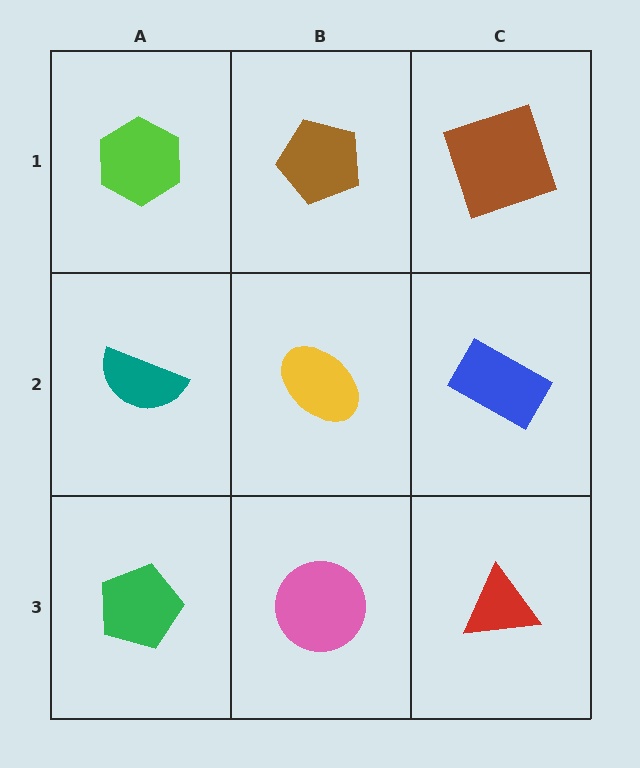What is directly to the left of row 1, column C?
A brown pentagon.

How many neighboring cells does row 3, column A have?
2.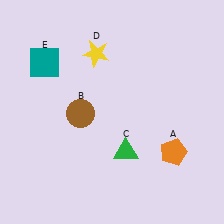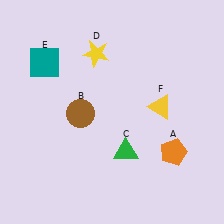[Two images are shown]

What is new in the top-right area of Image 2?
A yellow triangle (F) was added in the top-right area of Image 2.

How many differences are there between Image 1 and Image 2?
There is 1 difference between the two images.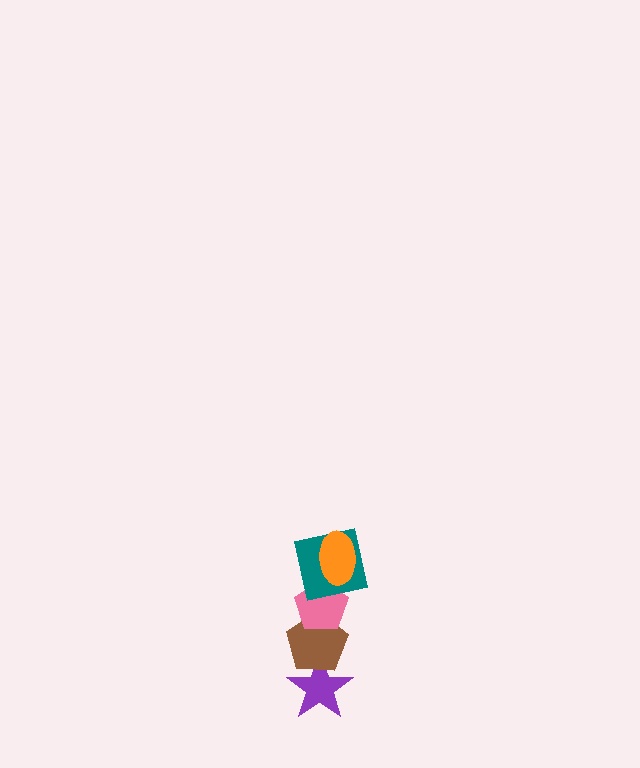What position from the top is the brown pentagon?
The brown pentagon is 4th from the top.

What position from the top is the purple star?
The purple star is 5th from the top.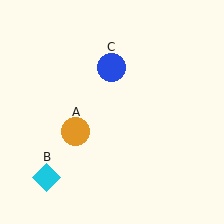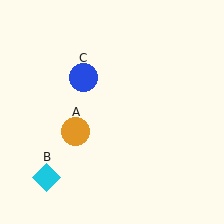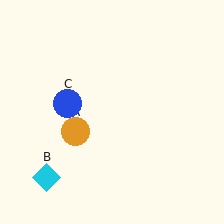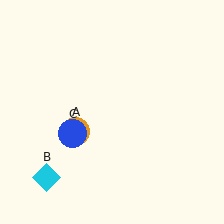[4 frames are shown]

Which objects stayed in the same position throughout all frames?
Orange circle (object A) and cyan diamond (object B) remained stationary.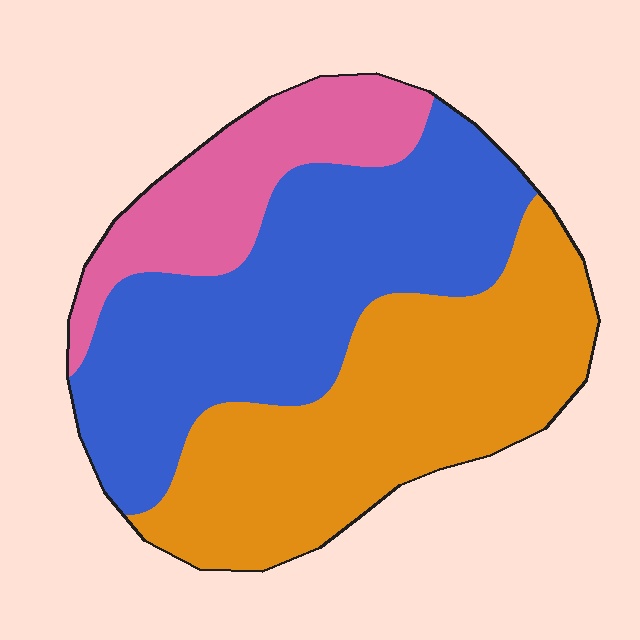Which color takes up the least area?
Pink, at roughly 20%.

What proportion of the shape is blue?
Blue takes up between a third and a half of the shape.